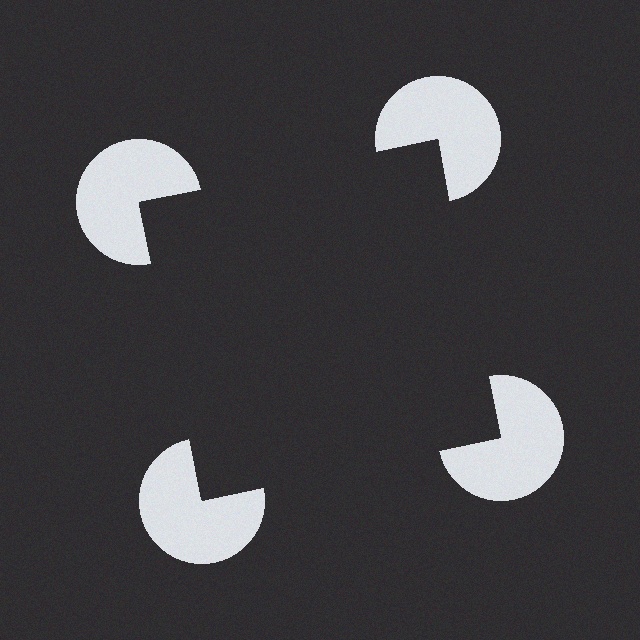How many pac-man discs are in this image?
There are 4 — one at each vertex of the illusory square.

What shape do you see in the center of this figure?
An illusory square — its edges are inferred from the aligned wedge cuts in the pac-man discs, not physically drawn.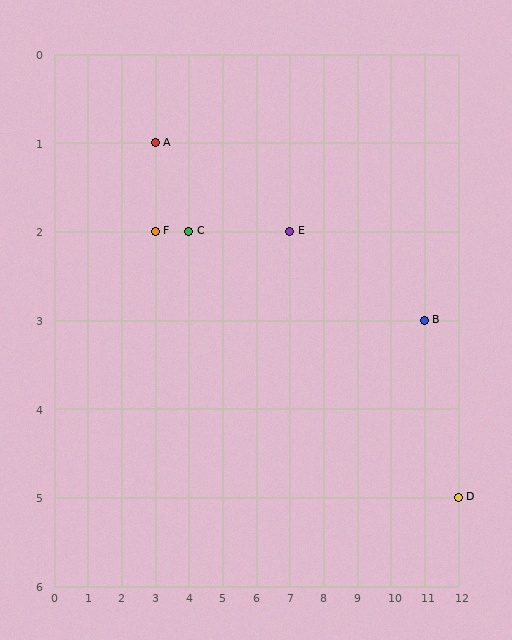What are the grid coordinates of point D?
Point D is at grid coordinates (12, 5).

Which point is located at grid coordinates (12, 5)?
Point D is at (12, 5).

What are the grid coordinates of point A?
Point A is at grid coordinates (3, 1).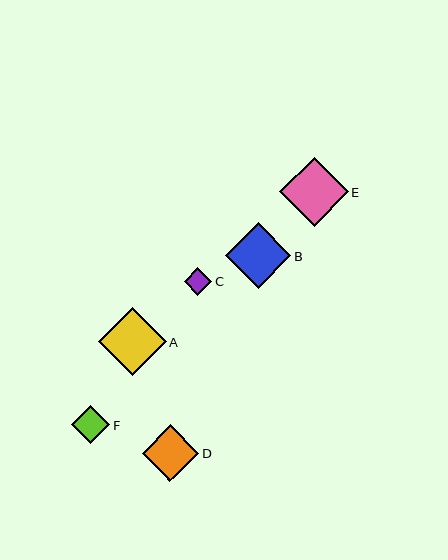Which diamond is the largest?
Diamond E is the largest with a size of approximately 68 pixels.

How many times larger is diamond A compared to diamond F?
Diamond A is approximately 1.8 times the size of diamond F.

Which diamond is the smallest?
Diamond C is the smallest with a size of approximately 28 pixels.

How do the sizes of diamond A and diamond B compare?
Diamond A and diamond B are approximately the same size.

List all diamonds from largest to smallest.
From largest to smallest: E, A, B, D, F, C.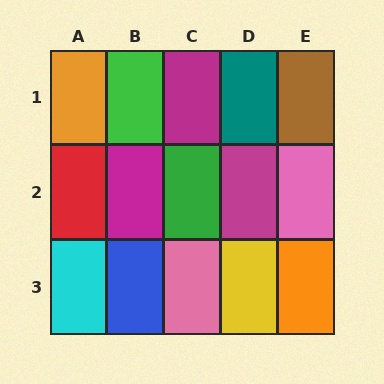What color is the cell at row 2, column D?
Magenta.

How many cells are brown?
1 cell is brown.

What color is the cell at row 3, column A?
Cyan.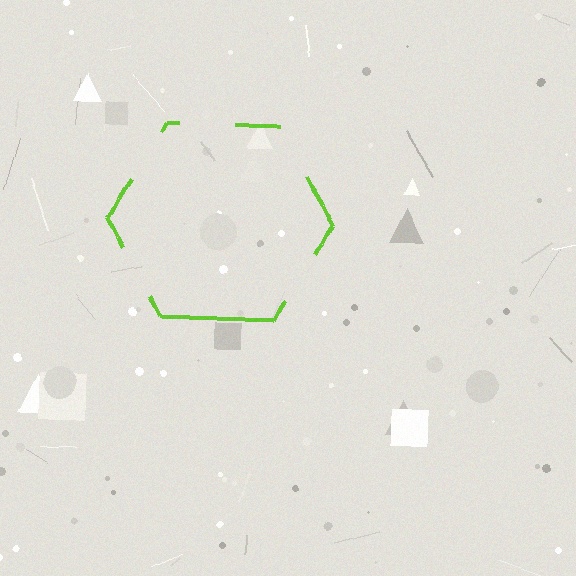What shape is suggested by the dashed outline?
The dashed outline suggests a hexagon.